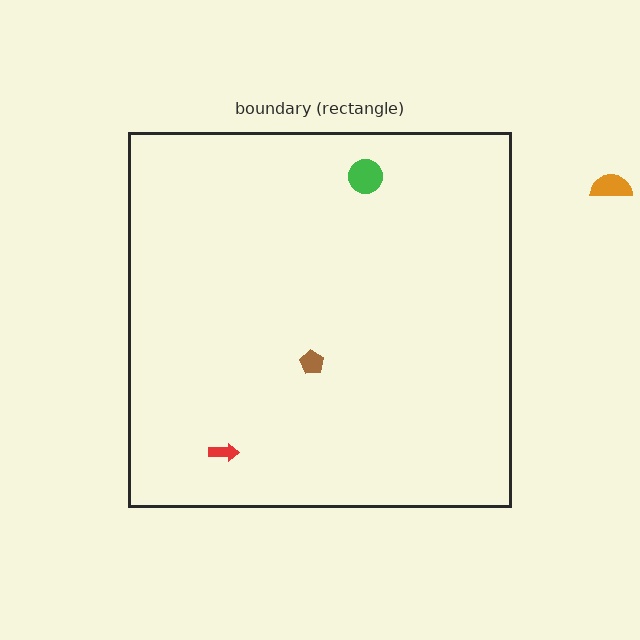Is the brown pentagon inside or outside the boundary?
Inside.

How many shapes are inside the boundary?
3 inside, 1 outside.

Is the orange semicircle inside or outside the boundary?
Outside.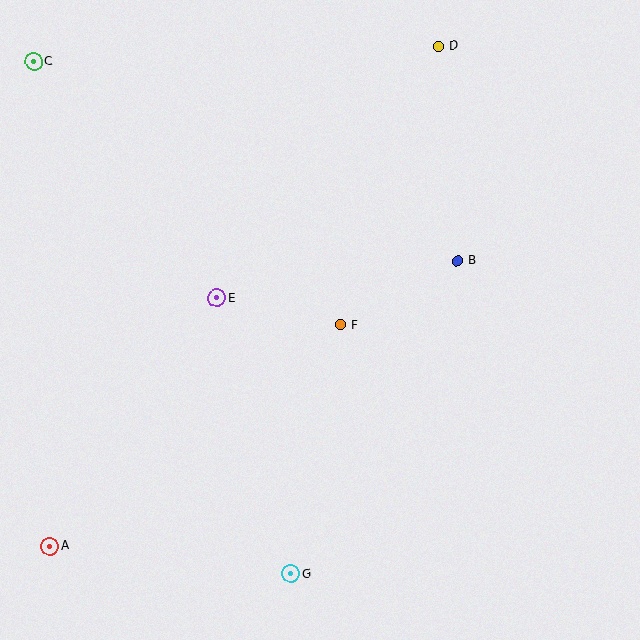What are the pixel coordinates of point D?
Point D is at (438, 46).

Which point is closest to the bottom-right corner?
Point G is closest to the bottom-right corner.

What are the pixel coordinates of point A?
Point A is at (50, 546).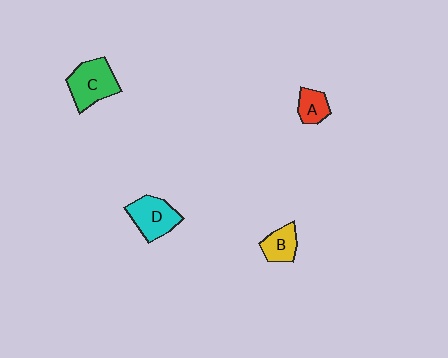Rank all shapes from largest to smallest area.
From largest to smallest: C (green), D (cyan), B (yellow), A (red).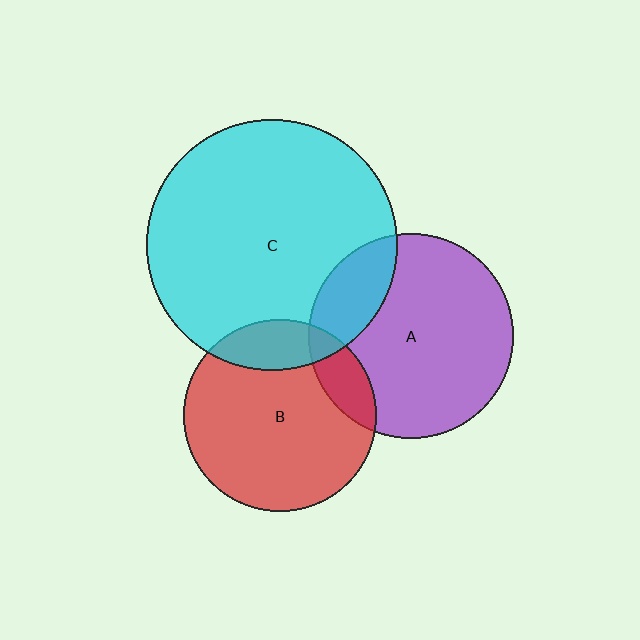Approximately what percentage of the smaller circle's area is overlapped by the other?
Approximately 15%.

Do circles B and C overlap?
Yes.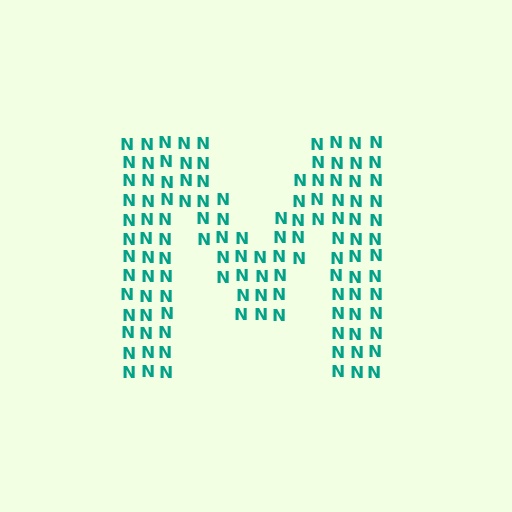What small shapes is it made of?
It is made of small letter N's.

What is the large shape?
The large shape is the letter M.